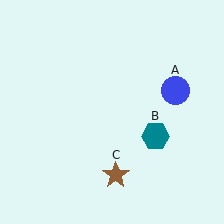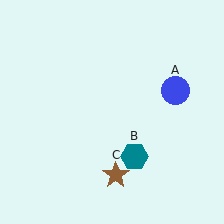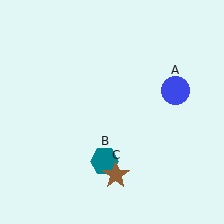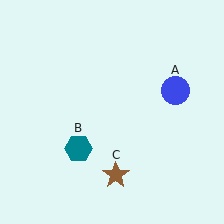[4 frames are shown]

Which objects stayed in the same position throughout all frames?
Blue circle (object A) and brown star (object C) remained stationary.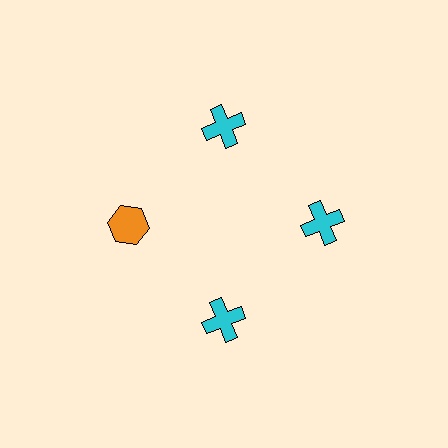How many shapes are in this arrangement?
There are 4 shapes arranged in a ring pattern.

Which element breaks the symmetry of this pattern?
The orange hexagon at roughly the 9 o'clock position breaks the symmetry. All other shapes are cyan crosses.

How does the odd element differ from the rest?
It differs in both color (orange instead of cyan) and shape (hexagon instead of cross).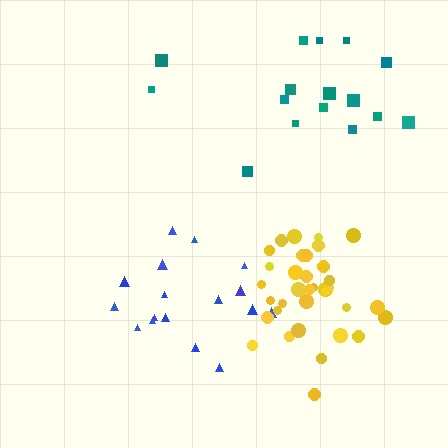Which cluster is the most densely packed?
Yellow.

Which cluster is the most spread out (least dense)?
Teal.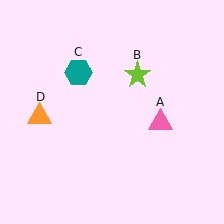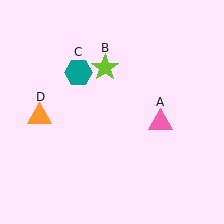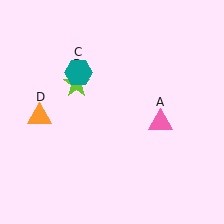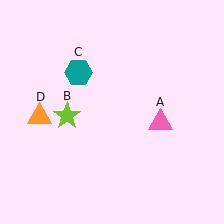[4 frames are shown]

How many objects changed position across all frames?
1 object changed position: lime star (object B).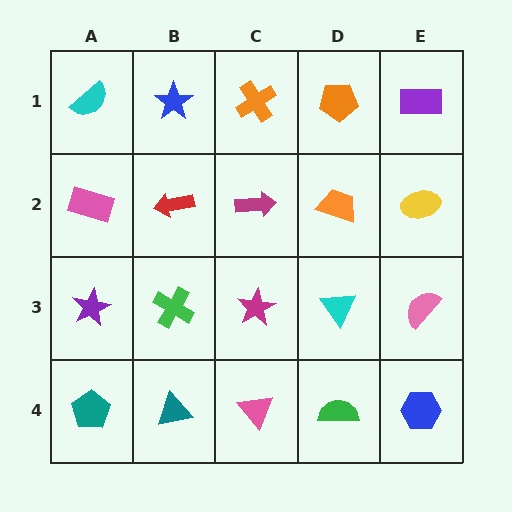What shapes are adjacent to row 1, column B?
A red arrow (row 2, column B), a cyan semicircle (row 1, column A), an orange cross (row 1, column C).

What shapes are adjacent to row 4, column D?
A cyan triangle (row 3, column D), a pink triangle (row 4, column C), a blue hexagon (row 4, column E).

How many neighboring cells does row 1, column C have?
3.